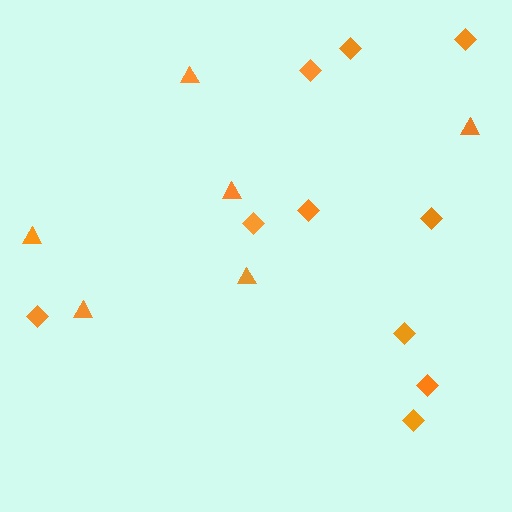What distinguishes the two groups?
There are 2 groups: one group of diamonds (10) and one group of triangles (6).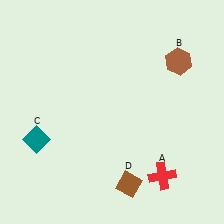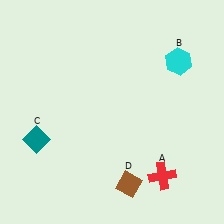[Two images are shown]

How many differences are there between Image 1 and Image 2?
There is 1 difference between the two images.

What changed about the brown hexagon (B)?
In Image 1, B is brown. In Image 2, it changed to cyan.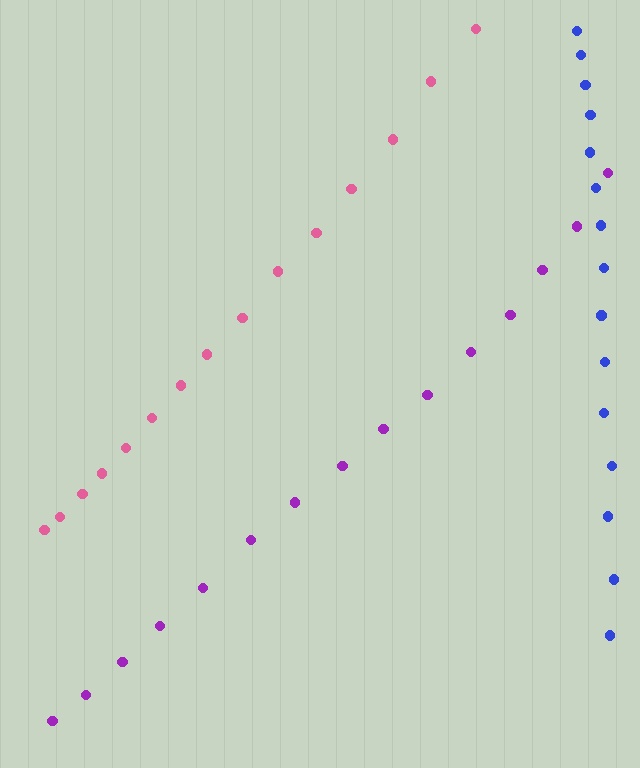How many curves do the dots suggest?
There are 3 distinct paths.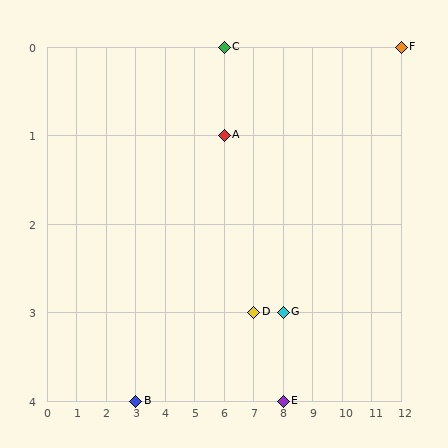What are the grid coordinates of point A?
Point A is at grid coordinates (6, 1).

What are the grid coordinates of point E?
Point E is at grid coordinates (8, 4).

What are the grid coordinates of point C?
Point C is at grid coordinates (6, 0).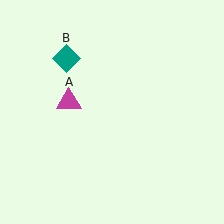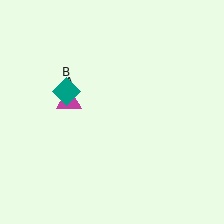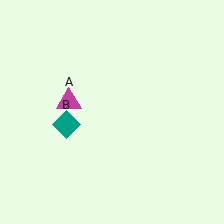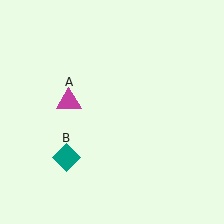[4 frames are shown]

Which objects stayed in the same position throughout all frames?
Magenta triangle (object A) remained stationary.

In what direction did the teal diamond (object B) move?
The teal diamond (object B) moved down.